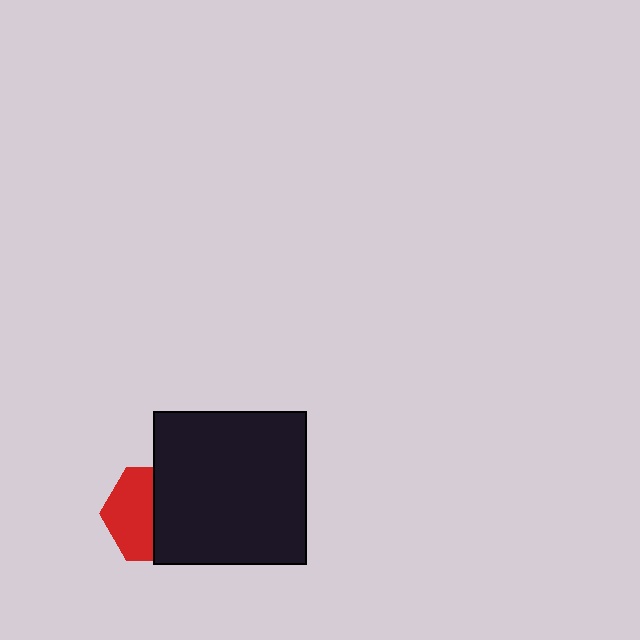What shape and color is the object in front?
The object in front is a black square.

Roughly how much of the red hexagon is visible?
About half of it is visible (roughly 50%).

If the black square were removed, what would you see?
You would see the complete red hexagon.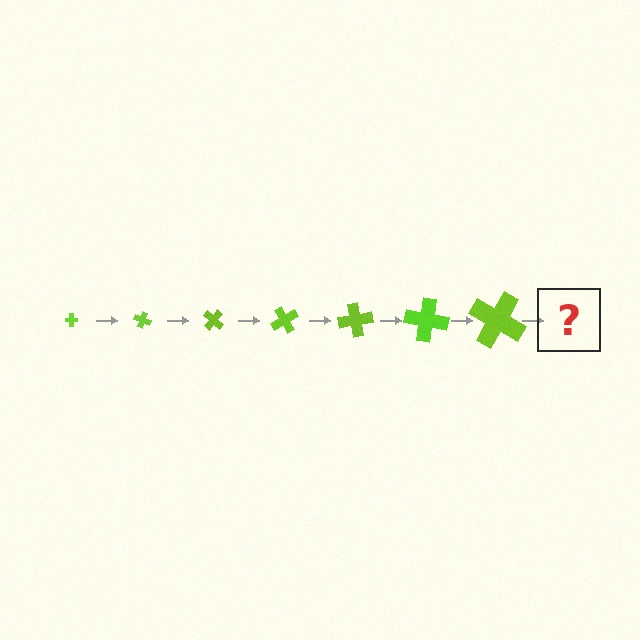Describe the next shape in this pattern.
It should be a cross, larger than the previous one and rotated 140 degrees from the start.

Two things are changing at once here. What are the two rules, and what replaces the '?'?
The two rules are that the cross grows larger each step and it rotates 20 degrees each step. The '?' should be a cross, larger than the previous one and rotated 140 degrees from the start.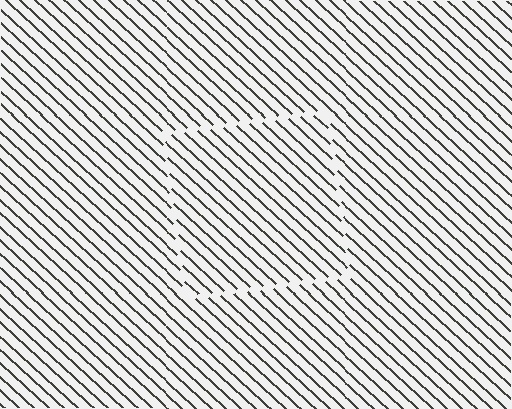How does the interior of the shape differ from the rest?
The interior of the shape contains the same grating, shifted by half a period — the contour is defined by the phase discontinuity where line-ends from the inner and outer gratings abut.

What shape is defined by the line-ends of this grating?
An illusory square. The interior of the shape contains the same grating, shifted by half a period — the contour is defined by the phase discontinuity where line-ends from the inner and outer gratings abut.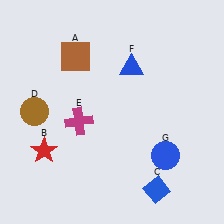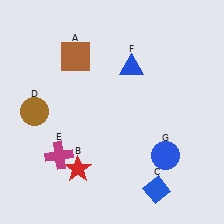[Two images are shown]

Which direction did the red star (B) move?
The red star (B) moved right.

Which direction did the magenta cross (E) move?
The magenta cross (E) moved down.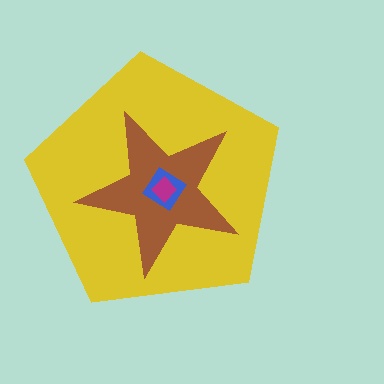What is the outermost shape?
The yellow pentagon.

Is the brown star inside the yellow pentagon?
Yes.